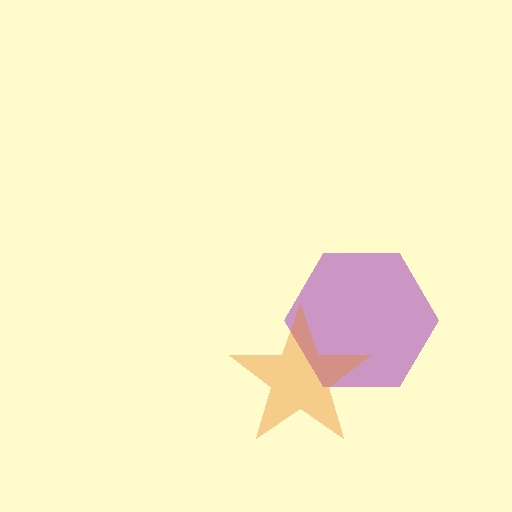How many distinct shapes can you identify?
There are 2 distinct shapes: a purple hexagon, an orange star.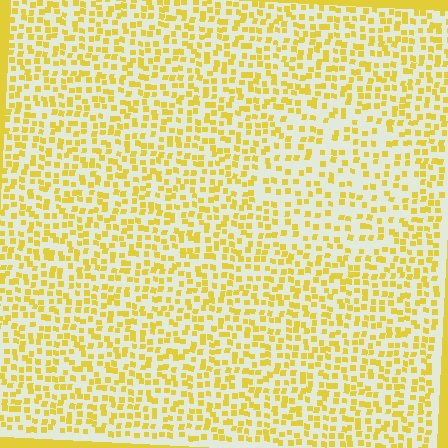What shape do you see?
I see a circle.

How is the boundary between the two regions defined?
The boundary is defined by a change in element density (approximately 1.6x ratio). All elements are the same color, size, and shape.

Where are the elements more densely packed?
The elements are more densely packed outside the circle boundary.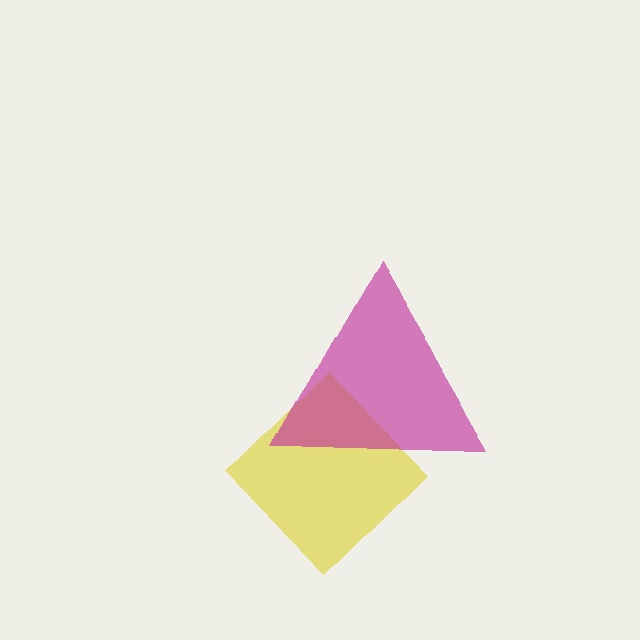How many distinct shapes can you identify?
There are 2 distinct shapes: a yellow diamond, a magenta triangle.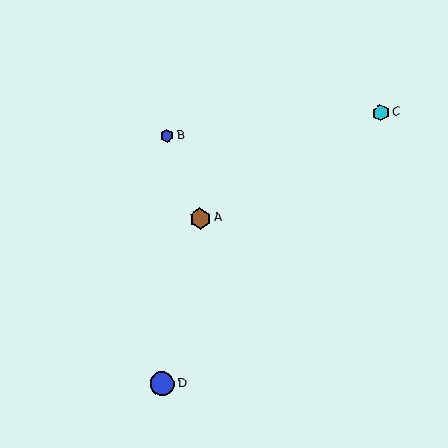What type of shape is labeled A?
Shape A is a brown hexagon.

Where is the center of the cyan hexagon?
The center of the cyan hexagon is at (381, 112).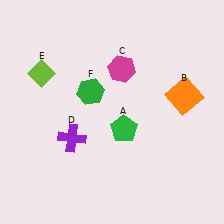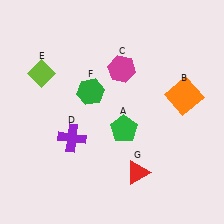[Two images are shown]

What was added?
A red triangle (G) was added in Image 2.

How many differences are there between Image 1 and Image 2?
There is 1 difference between the two images.